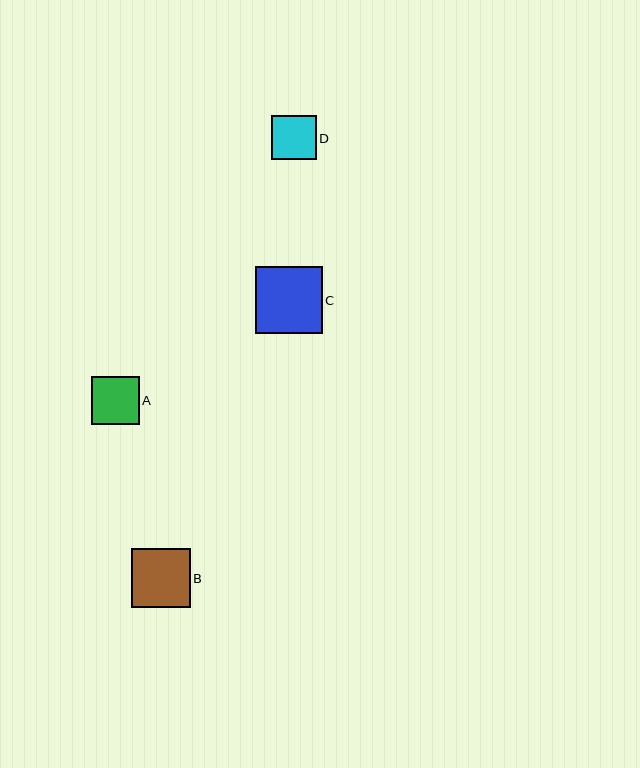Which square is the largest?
Square C is the largest with a size of approximately 67 pixels.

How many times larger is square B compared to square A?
Square B is approximately 1.2 times the size of square A.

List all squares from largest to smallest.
From largest to smallest: C, B, A, D.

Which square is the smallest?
Square D is the smallest with a size of approximately 44 pixels.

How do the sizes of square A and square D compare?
Square A and square D are approximately the same size.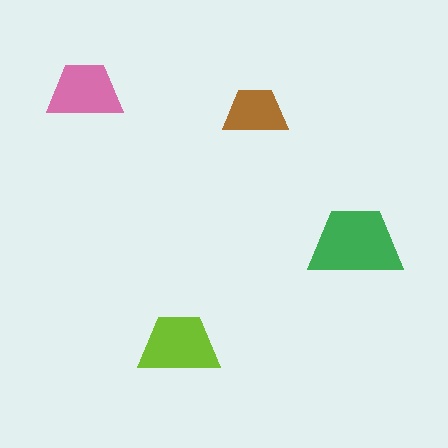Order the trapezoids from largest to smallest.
the green one, the lime one, the pink one, the brown one.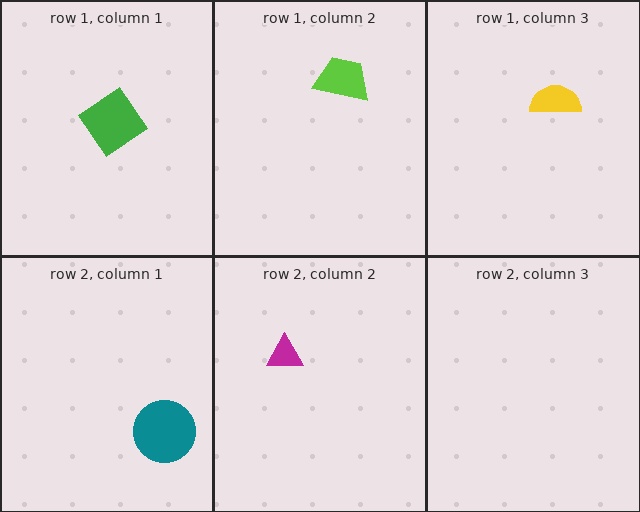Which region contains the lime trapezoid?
The row 1, column 2 region.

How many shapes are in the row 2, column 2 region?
1.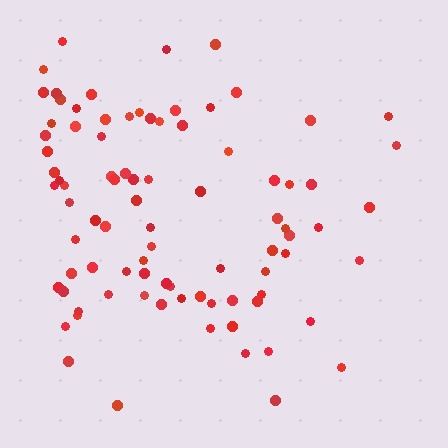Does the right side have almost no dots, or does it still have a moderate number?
Still a moderate number, just noticeably fewer than the left.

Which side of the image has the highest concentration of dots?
The left.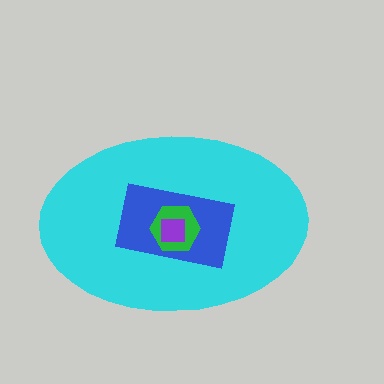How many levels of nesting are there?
4.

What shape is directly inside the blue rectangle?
The green hexagon.